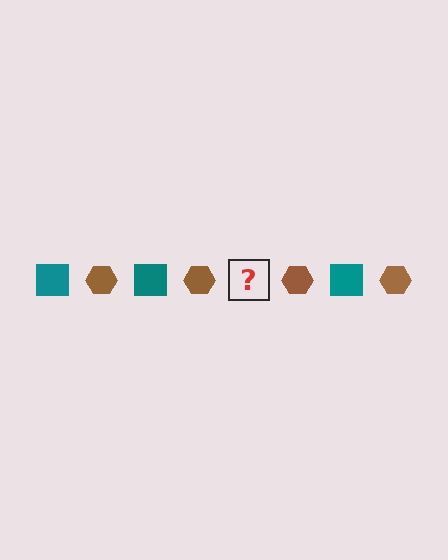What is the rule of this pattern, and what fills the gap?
The rule is that the pattern alternates between teal square and brown hexagon. The gap should be filled with a teal square.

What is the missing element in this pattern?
The missing element is a teal square.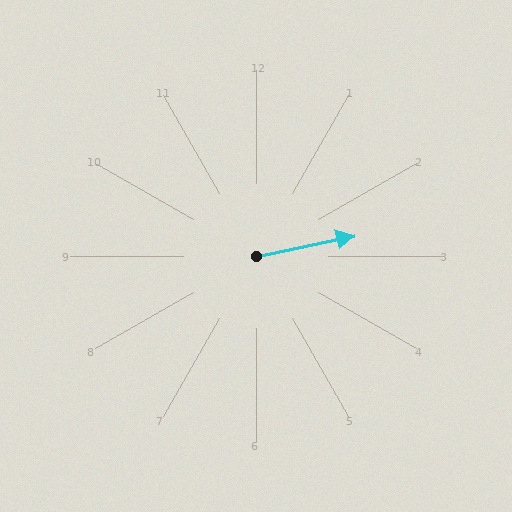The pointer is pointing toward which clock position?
Roughly 3 o'clock.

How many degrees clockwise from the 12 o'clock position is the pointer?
Approximately 78 degrees.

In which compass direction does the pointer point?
East.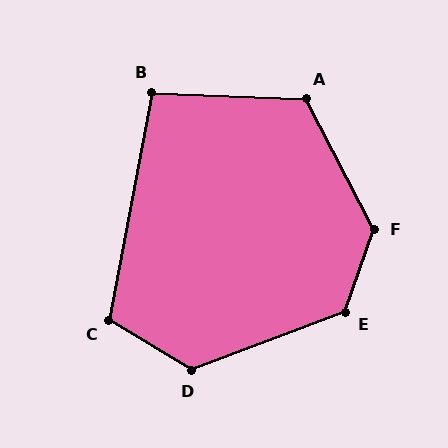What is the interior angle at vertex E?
Approximately 130 degrees (obtuse).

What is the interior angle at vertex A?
Approximately 120 degrees (obtuse).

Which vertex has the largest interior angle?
F, at approximately 134 degrees.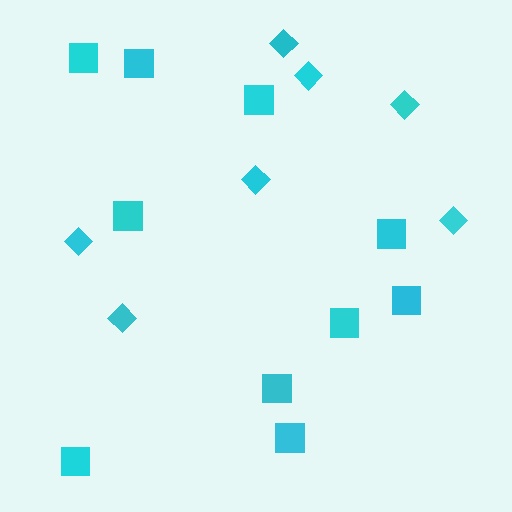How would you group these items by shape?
There are 2 groups: one group of squares (10) and one group of diamonds (7).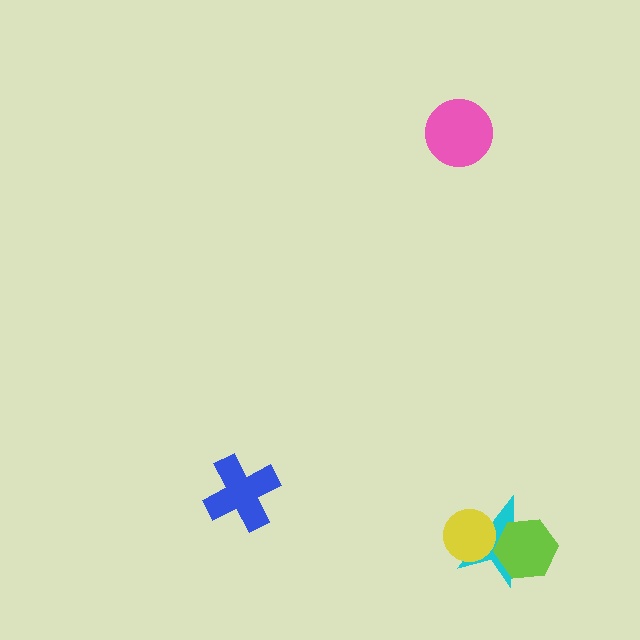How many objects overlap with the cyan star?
2 objects overlap with the cyan star.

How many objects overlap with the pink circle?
0 objects overlap with the pink circle.